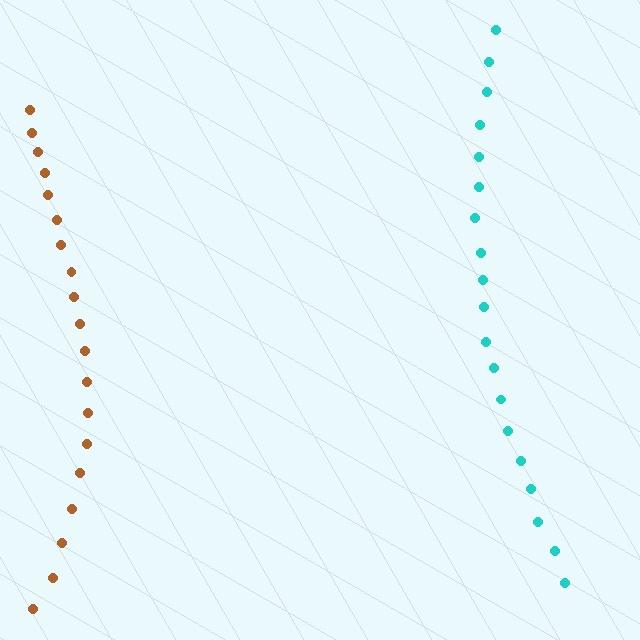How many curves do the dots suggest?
There are 2 distinct paths.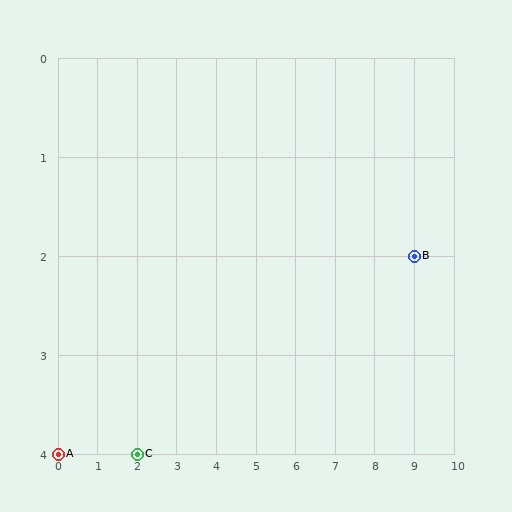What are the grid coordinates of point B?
Point B is at grid coordinates (9, 2).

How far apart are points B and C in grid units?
Points B and C are 7 columns and 2 rows apart (about 7.3 grid units diagonally).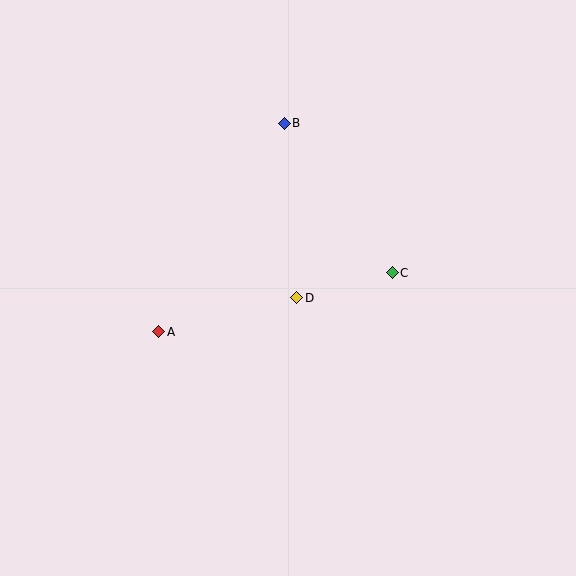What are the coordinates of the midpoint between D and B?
The midpoint between D and B is at (290, 211).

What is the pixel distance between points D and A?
The distance between D and A is 142 pixels.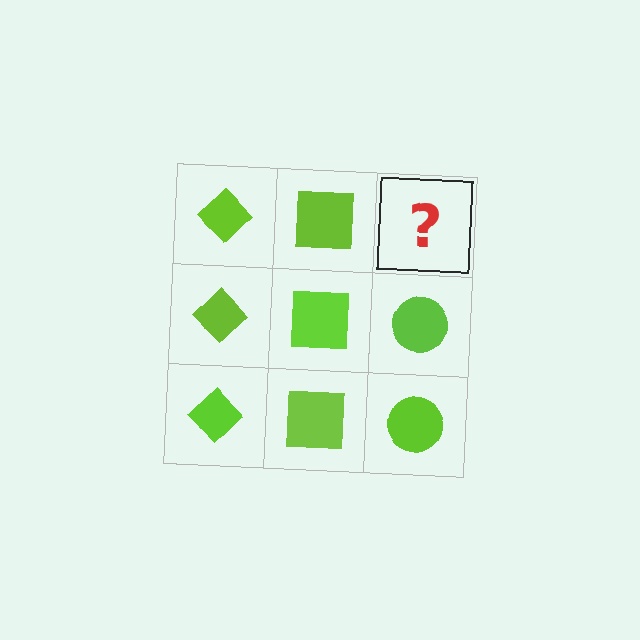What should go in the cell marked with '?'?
The missing cell should contain a lime circle.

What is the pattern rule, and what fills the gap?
The rule is that each column has a consistent shape. The gap should be filled with a lime circle.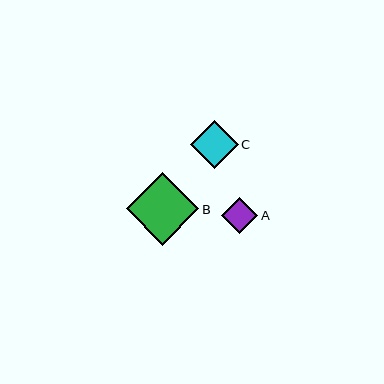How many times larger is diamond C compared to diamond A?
Diamond C is approximately 1.3 times the size of diamond A.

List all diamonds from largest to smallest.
From largest to smallest: B, C, A.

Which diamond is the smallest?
Diamond A is the smallest with a size of approximately 36 pixels.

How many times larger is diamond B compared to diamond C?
Diamond B is approximately 1.5 times the size of diamond C.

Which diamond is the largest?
Diamond B is the largest with a size of approximately 73 pixels.